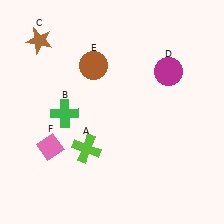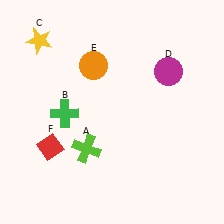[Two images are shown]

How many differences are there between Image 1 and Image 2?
There are 3 differences between the two images.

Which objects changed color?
C changed from brown to yellow. E changed from brown to orange. F changed from pink to red.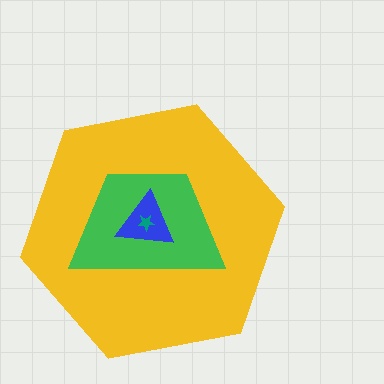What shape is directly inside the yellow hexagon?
The green trapezoid.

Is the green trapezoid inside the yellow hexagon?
Yes.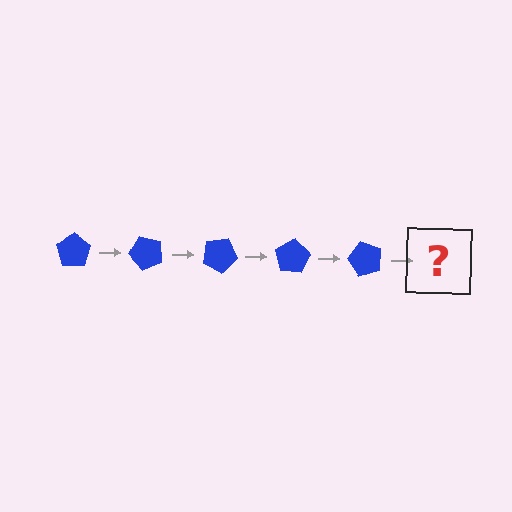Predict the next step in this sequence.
The next step is a blue pentagon rotated 250 degrees.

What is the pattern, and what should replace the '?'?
The pattern is that the pentagon rotates 50 degrees each step. The '?' should be a blue pentagon rotated 250 degrees.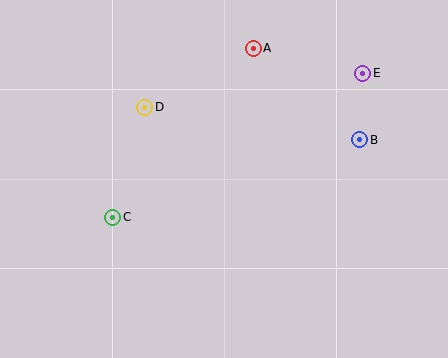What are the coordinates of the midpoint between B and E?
The midpoint between B and E is at (361, 107).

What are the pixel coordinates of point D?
Point D is at (145, 107).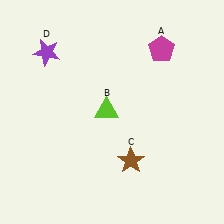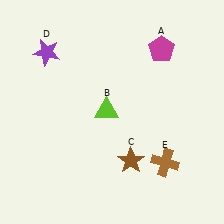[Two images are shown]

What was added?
A brown cross (E) was added in Image 2.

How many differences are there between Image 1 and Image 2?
There is 1 difference between the two images.